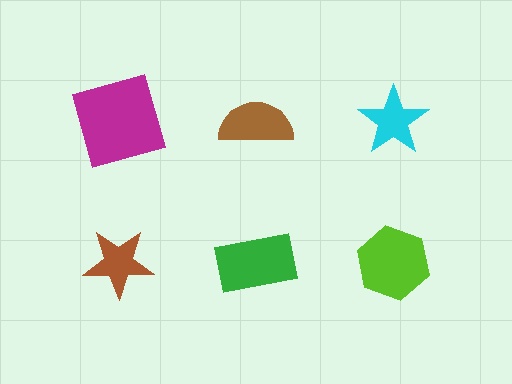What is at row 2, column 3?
A lime hexagon.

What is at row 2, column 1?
A brown star.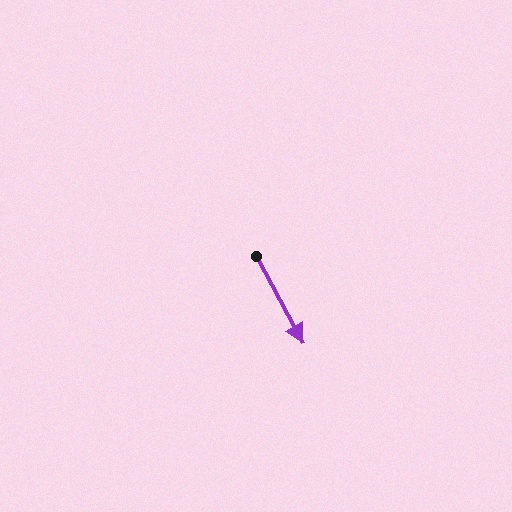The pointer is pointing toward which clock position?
Roughly 5 o'clock.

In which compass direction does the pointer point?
Southeast.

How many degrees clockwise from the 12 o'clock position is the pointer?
Approximately 152 degrees.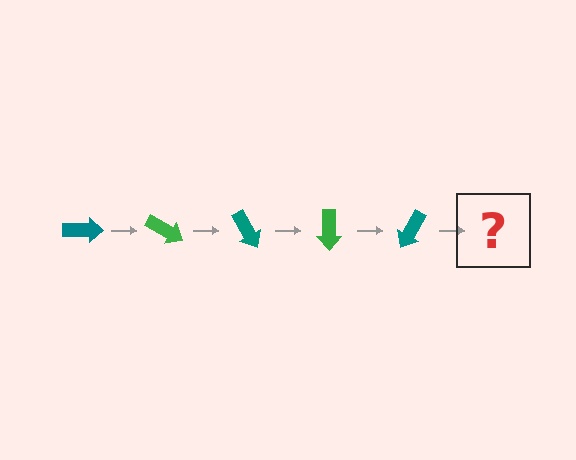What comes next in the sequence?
The next element should be a green arrow, rotated 150 degrees from the start.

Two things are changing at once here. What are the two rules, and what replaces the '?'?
The two rules are that it rotates 30 degrees each step and the color cycles through teal and green. The '?' should be a green arrow, rotated 150 degrees from the start.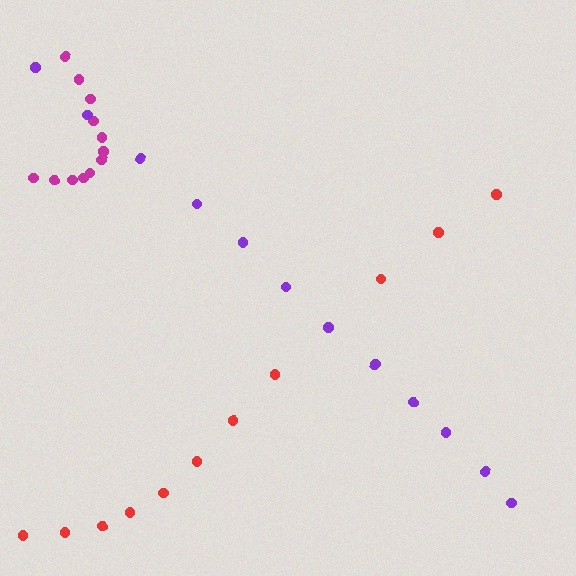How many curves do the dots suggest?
There are 3 distinct paths.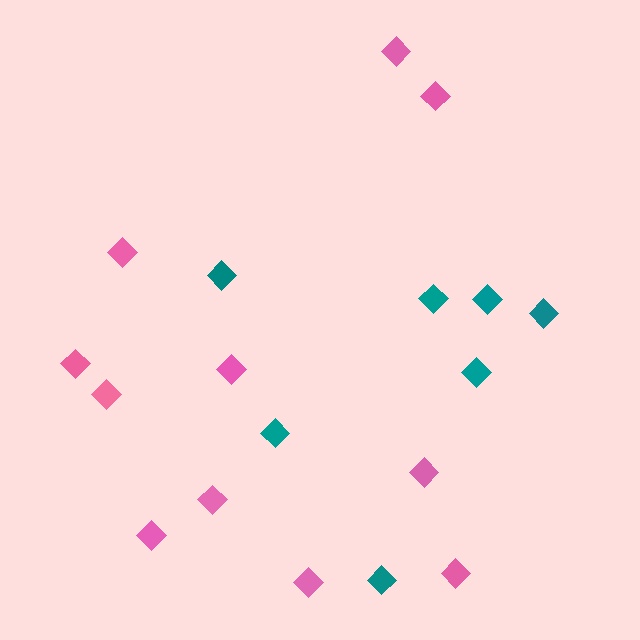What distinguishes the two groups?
There are 2 groups: one group of teal diamonds (7) and one group of pink diamonds (11).